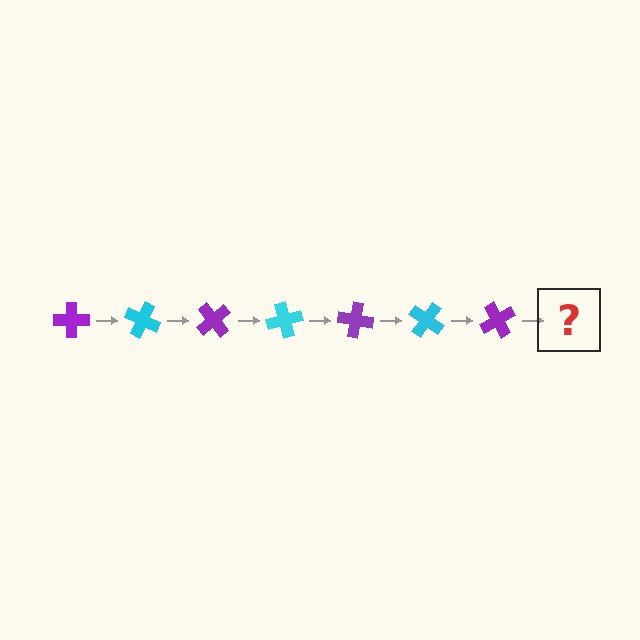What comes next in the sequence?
The next element should be a cyan cross, rotated 175 degrees from the start.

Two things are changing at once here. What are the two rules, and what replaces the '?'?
The two rules are that it rotates 25 degrees each step and the color cycles through purple and cyan. The '?' should be a cyan cross, rotated 175 degrees from the start.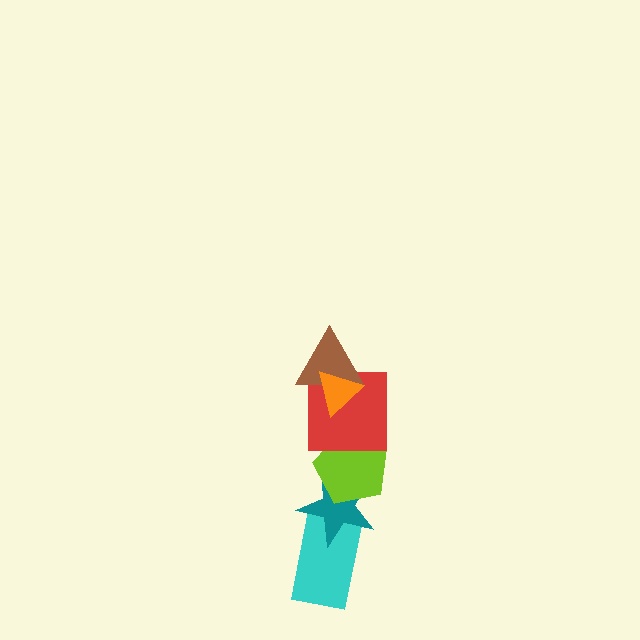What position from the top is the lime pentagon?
The lime pentagon is 4th from the top.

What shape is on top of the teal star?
The lime pentagon is on top of the teal star.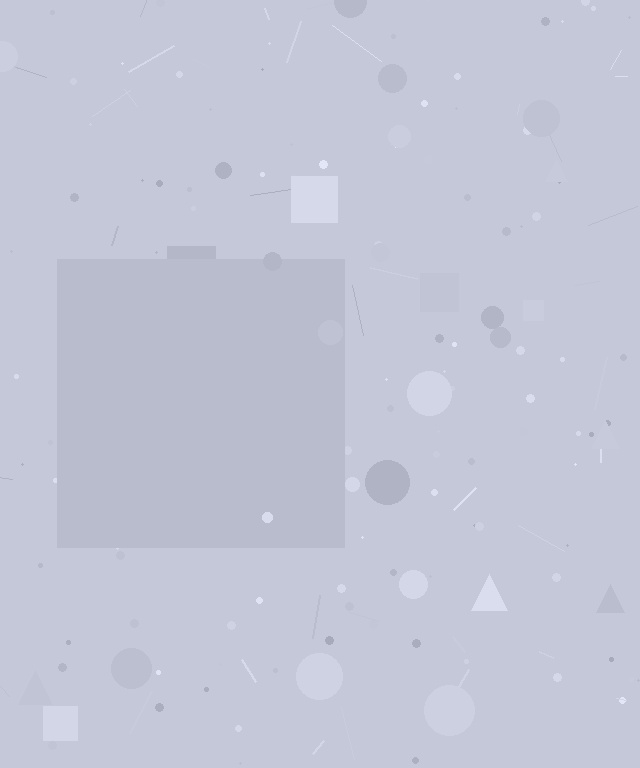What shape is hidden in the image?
A square is hidden in the image.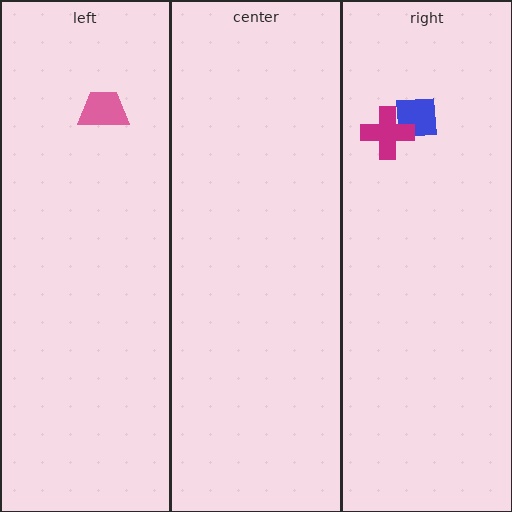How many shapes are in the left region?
1.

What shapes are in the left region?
The pink trapezoid.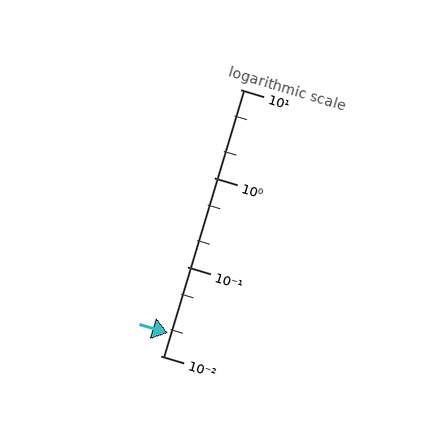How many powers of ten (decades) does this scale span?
The scale spans 3 decades, from 0.01 to 10.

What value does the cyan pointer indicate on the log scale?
The pointer indicates approximately 0.018.